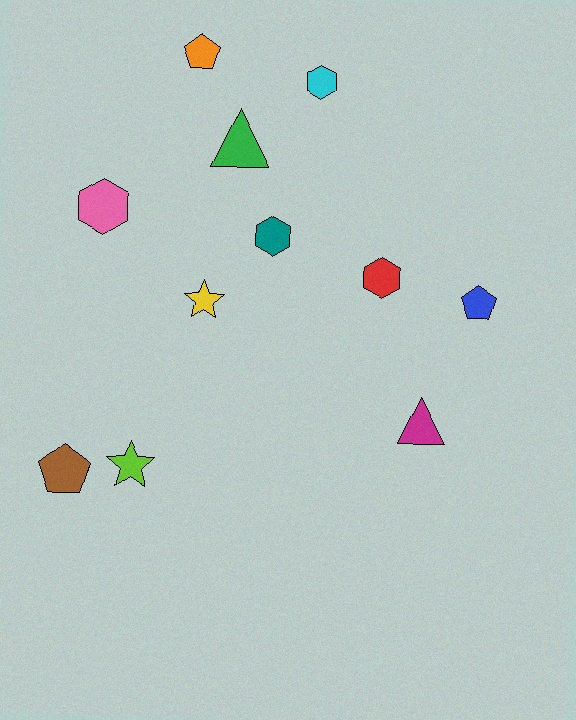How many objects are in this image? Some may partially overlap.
There are 11 objects.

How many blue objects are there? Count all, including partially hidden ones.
There is 1 blue object.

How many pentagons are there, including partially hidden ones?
There are 3 pentagons.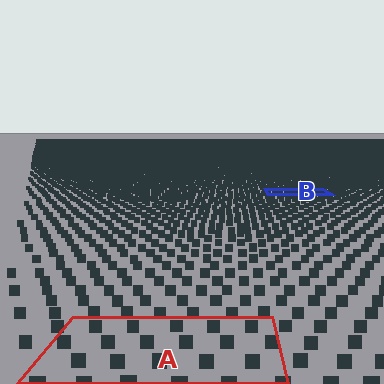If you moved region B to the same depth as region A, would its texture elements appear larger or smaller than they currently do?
They would appear larger. At a closer depth, the same texture elements are projected at a bigger on-screen size.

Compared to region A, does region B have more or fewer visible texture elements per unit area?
Region B has more texture elements per unit area — they are packed more densely because it is farther away.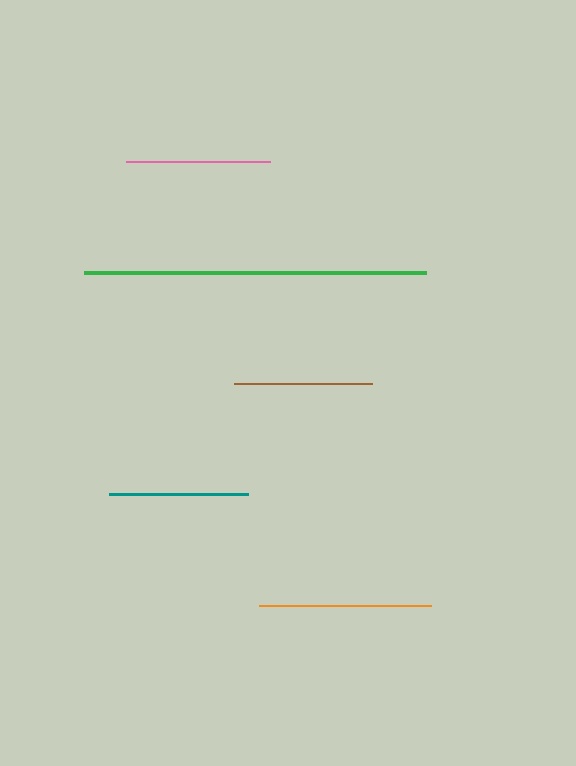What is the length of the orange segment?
The orange segment is approximately 172 pixels long.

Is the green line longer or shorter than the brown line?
The green line is longer than the brown line.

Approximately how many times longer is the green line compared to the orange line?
The green line is approximately 2.0 times the length of the orange line.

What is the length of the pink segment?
The pink segment is approximately 145 pixels long.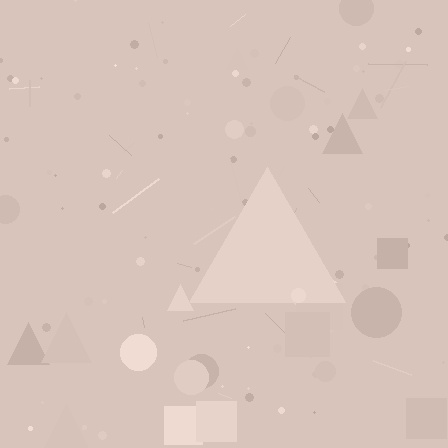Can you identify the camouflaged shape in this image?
The camouflaged shape is a triangle.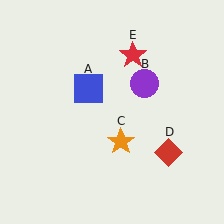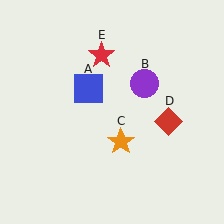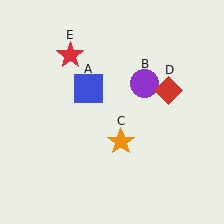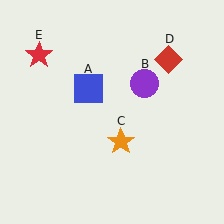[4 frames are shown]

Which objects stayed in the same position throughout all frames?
Blue square (object A) and purple circle (object B) and orange star (object C) remained stationary.